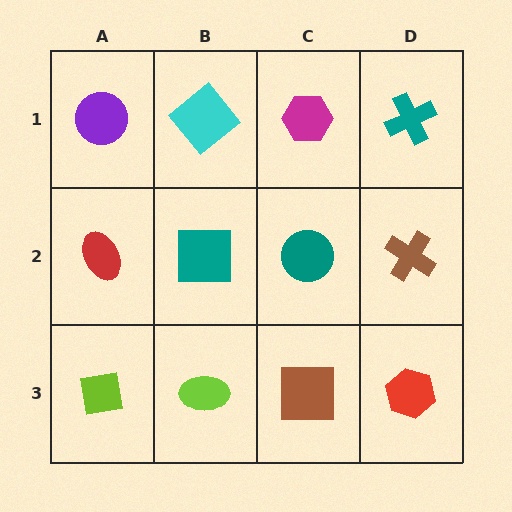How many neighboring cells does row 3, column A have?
2.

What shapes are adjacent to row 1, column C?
A teal circle (row 2, column C), a cyan diamond (row 1, column B), a teal cross (row 1, column D).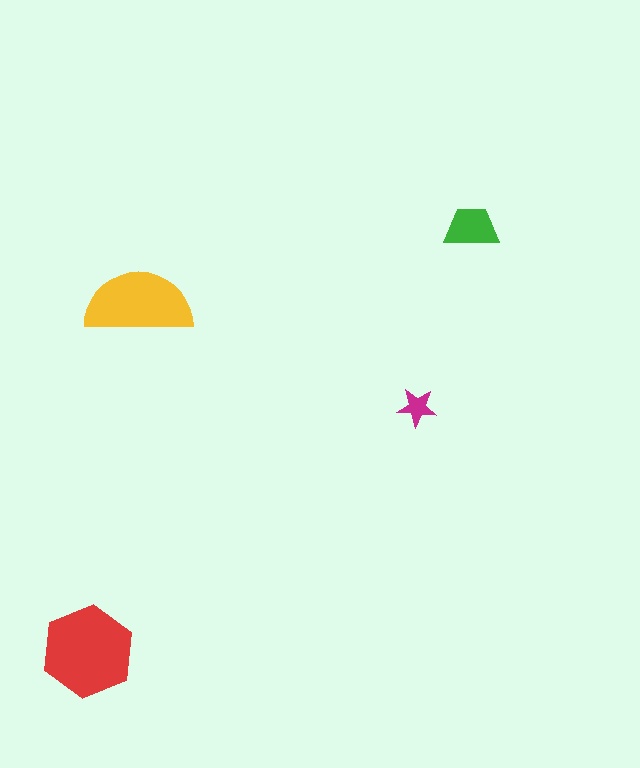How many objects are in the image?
There are 4 objects in the image.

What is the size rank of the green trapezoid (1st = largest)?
3rd.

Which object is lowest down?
The red hexagon is bottommost.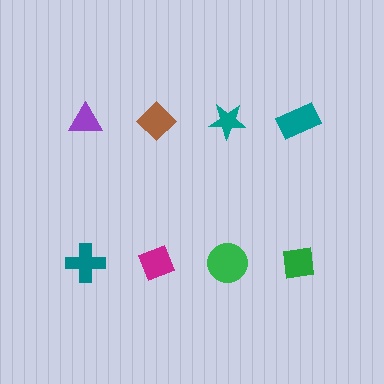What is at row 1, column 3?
A teal star.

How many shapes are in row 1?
4 shapes.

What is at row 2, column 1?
A teal cross.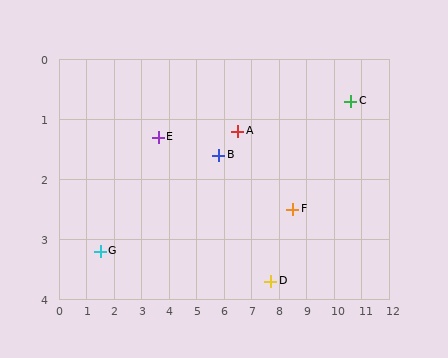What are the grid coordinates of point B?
Point B is at approximately (5.8, 1.6).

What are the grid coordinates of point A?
Point A is at approximately (6.5, 1.2).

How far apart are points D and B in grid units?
Points D and B are about 2.8 grid units apart.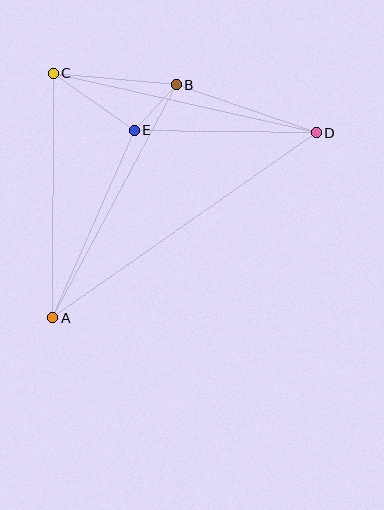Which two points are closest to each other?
Points B and E are closest to each other.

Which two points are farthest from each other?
Points A and D are farthest from each other.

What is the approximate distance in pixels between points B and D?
The distance between B and D is approximately 148 pixels.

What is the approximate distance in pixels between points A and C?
The distance between A and C is approximately 245 pixels.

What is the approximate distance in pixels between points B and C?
The distance between B and C is approximately 123 pixels.